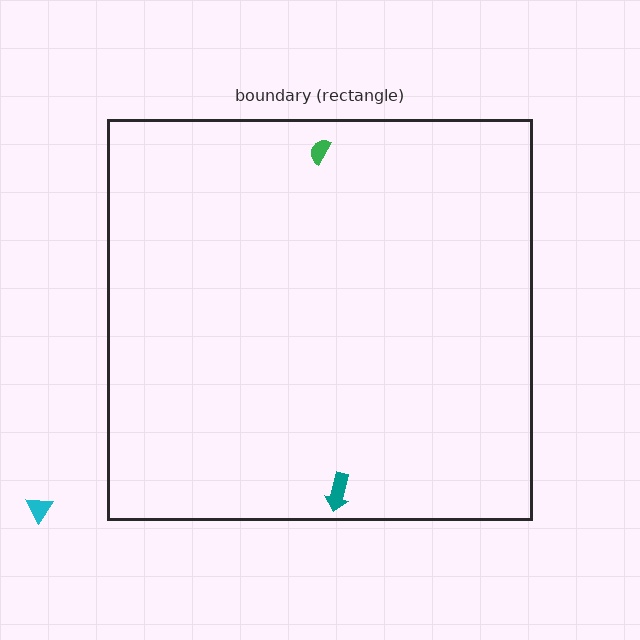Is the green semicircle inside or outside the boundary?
Inside.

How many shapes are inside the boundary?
2 inside, 1 outside.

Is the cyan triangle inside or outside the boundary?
Outside.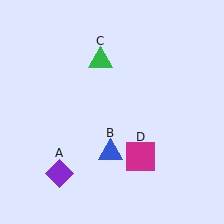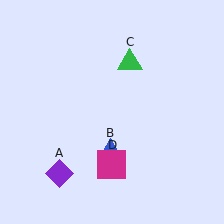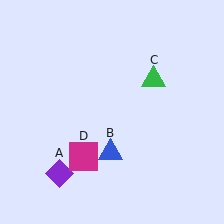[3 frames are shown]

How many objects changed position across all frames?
2 objects changed position: green triangle (object C), magenta square (object D).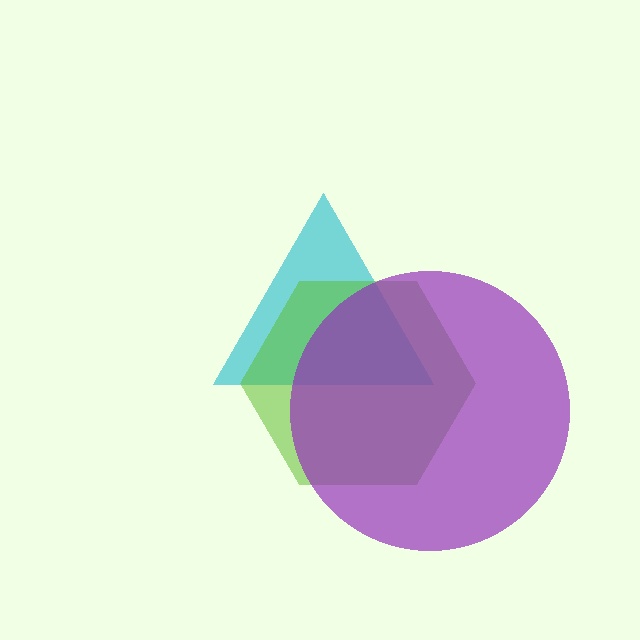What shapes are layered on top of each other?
The layered shapes are: a cyan triangle, a lime hexagon, a purple circle.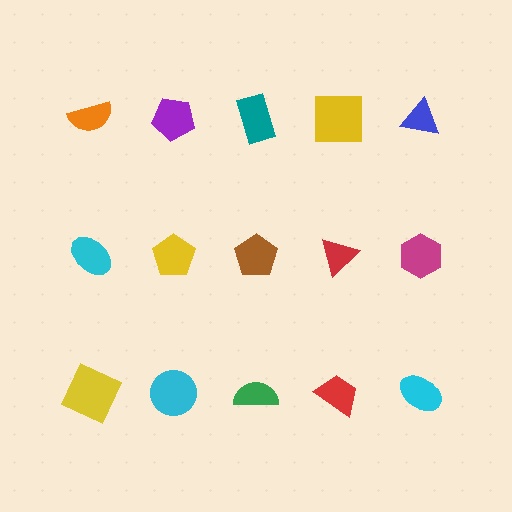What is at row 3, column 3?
A green semicircle.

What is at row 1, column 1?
An orange semicircle.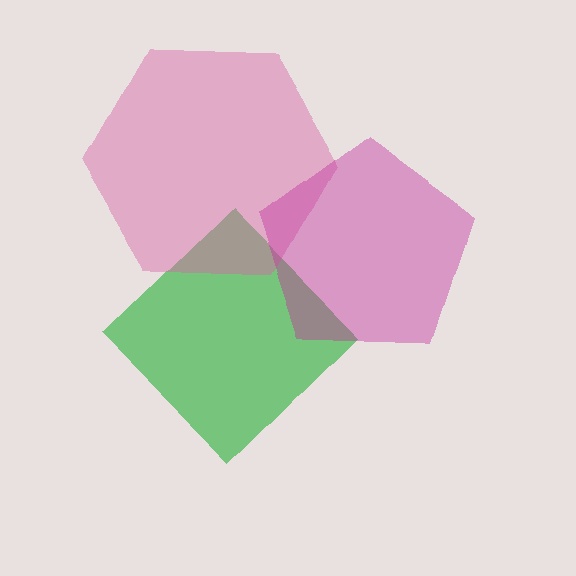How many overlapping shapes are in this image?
There are 3 overlapping shapes in the image.